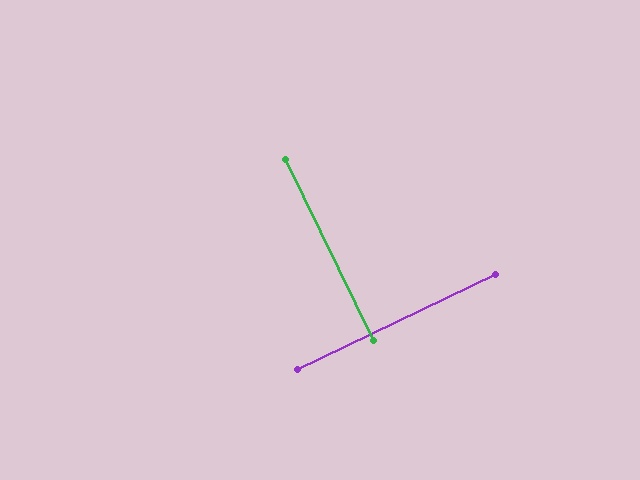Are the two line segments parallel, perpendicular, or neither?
Perpendicular — they meet at approximately 90°.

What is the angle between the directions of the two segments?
Approximately 90 degrees.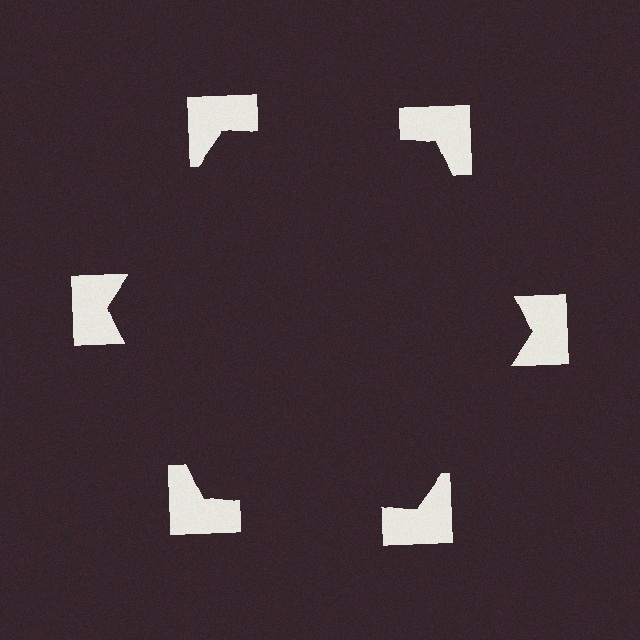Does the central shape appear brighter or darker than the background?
It typically appears slightly darker than the background, even though no actual brightness change is drawn.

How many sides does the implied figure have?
6 sides.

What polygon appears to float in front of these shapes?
An illusory hexagon — its edges are inferred from the aligned wedge cuts in the notched squares, not physically drawn.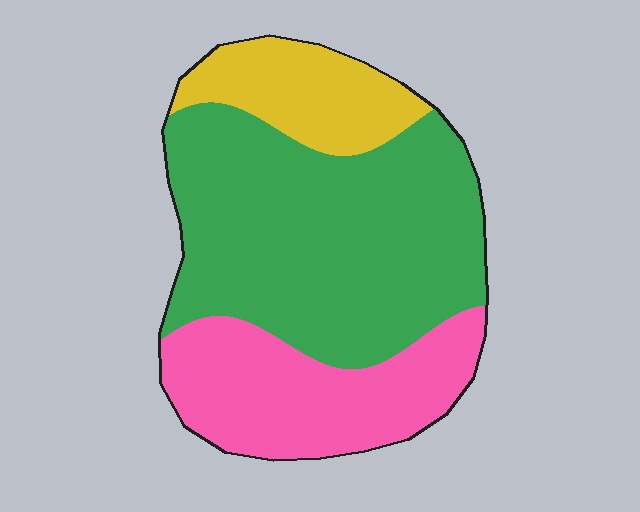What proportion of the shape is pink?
Pink takes up about one quarter (1/4) of the shape.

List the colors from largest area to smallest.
From largest to smallest: green, pink, yellow.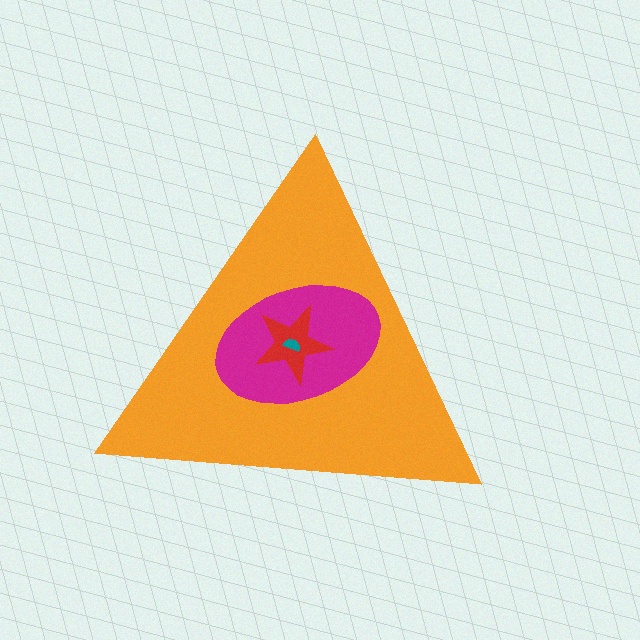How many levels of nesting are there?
4.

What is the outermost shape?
The orange triangle.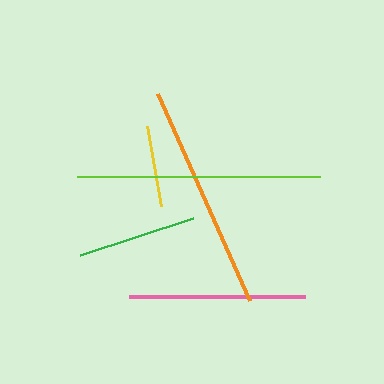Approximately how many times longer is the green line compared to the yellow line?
The green line is approximately 1.5 times the length of the yellow line.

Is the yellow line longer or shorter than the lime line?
The lime line is longer than the yellow line.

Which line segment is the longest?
The lime line is the longest at approximately 244 pixels.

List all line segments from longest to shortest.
From longest to shortest: lime, orange, pink, green, yellow.